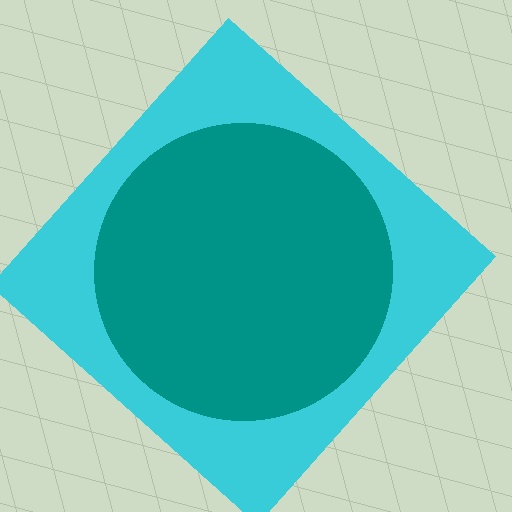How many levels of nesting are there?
2.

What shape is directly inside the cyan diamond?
The teal circle.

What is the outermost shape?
The cyan diamond.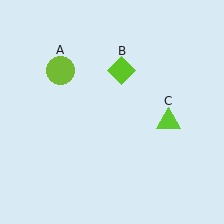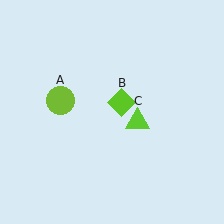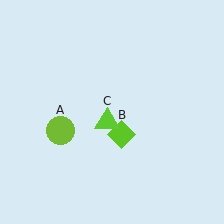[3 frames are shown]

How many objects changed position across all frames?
3 objects changed position: lime circle (object A), lime diamond (object B), lime triangle (object C).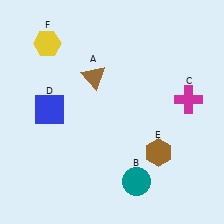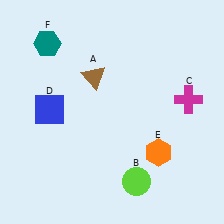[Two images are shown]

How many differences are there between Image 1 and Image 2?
There are 3 differences between the two images.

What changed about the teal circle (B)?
In Image 1, B is teal. In Image 2, it changed to lime.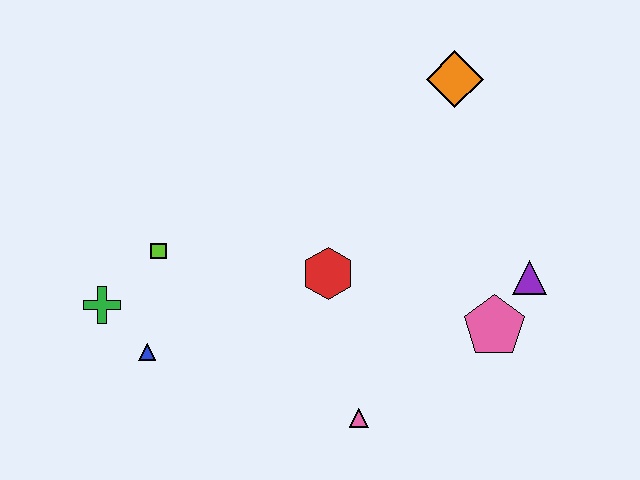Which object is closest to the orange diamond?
The purple triangle is closest to the orange diamond.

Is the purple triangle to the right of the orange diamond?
Yes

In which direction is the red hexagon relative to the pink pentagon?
The red hexagon is to the left of the pink pentagon.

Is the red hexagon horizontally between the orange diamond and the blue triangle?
Yes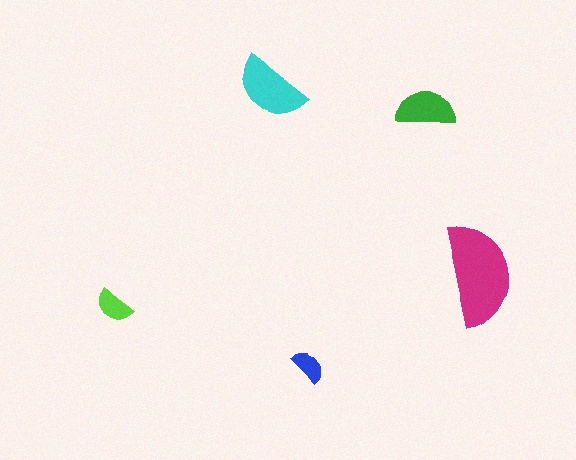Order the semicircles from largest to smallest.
the magenta one, the cyan one, the green one, the lime one, the blue one.